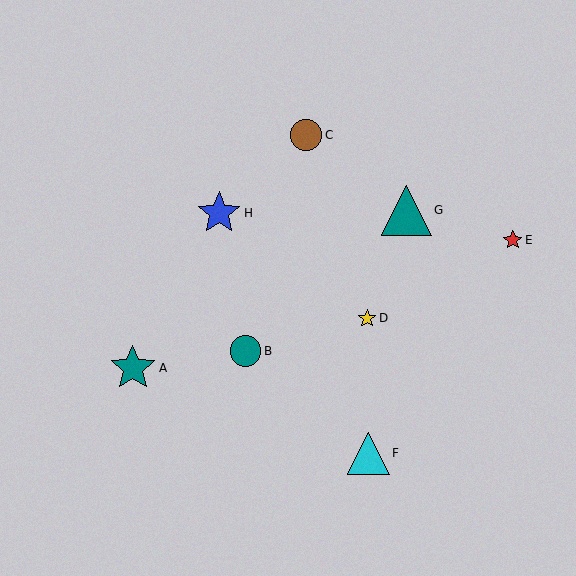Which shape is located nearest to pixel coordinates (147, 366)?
The teal star (labeled A) at (133, 368) is nearest to that location.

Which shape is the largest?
The teal triangle (labeled G) is the largest.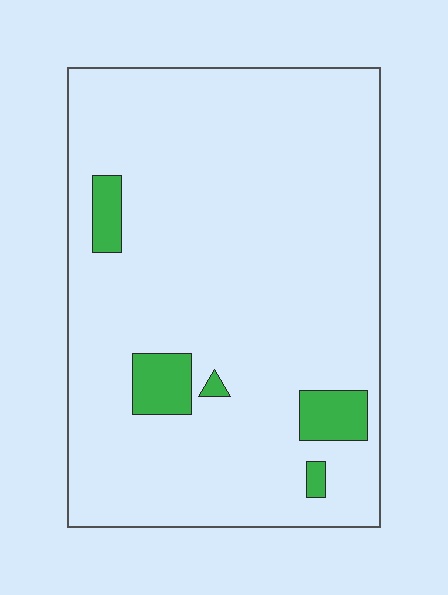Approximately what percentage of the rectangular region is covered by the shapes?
Approximately 5%.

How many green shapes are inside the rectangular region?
5.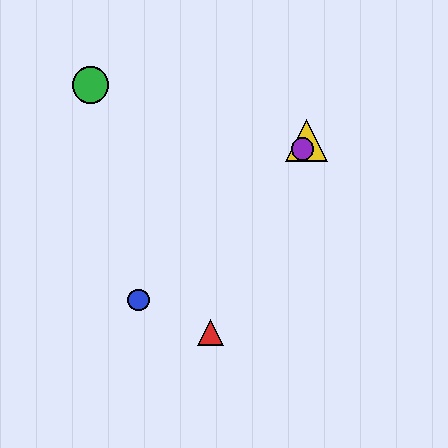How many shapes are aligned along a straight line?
3 shapes (the red triangle, the yellow triangle, the purple circle) are aligned along a straight line.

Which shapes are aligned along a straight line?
The red triangle, the yellow triangle, the purple circle are aligned along a straight line.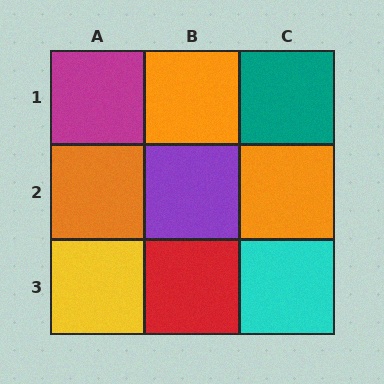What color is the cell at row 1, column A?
Magenta.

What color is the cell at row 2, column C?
Orange.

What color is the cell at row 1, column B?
Orange.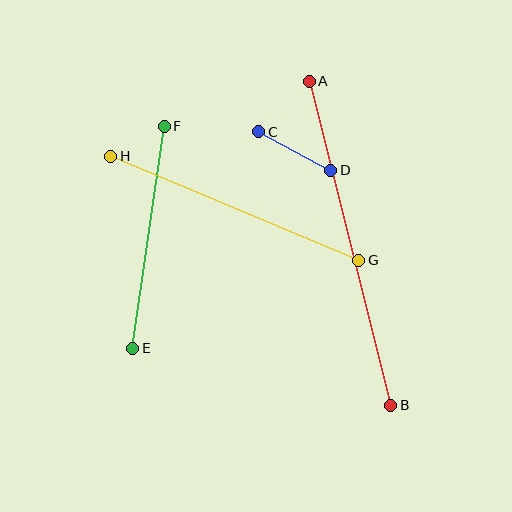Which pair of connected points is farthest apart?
Points A and B are farthest apart.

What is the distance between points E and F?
The distance is approximately 224 pixels.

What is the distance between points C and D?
The distance is approximately 81 pixels.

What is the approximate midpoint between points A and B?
The midpoint is at approximately (350, 243) pixels.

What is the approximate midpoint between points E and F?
The midpoint is at approximately (148, 237) pixels.